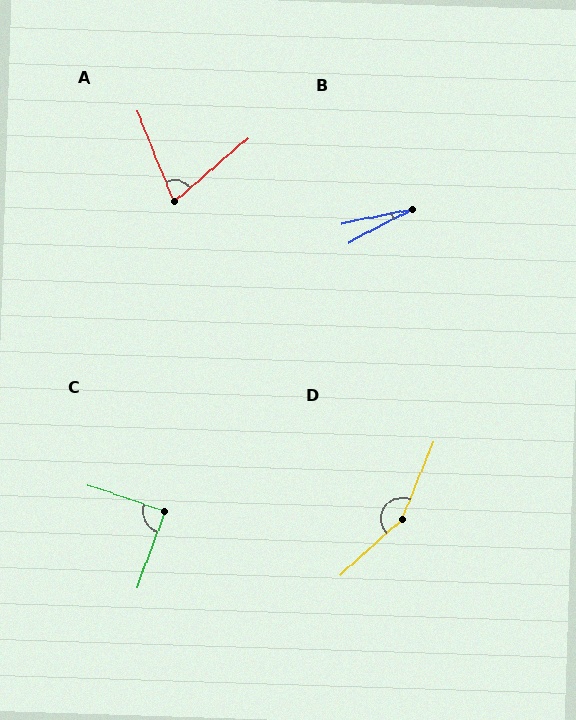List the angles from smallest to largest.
B (16°), A (72°), C (89°), D (154°).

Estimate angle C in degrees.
Approximately 89 degrees.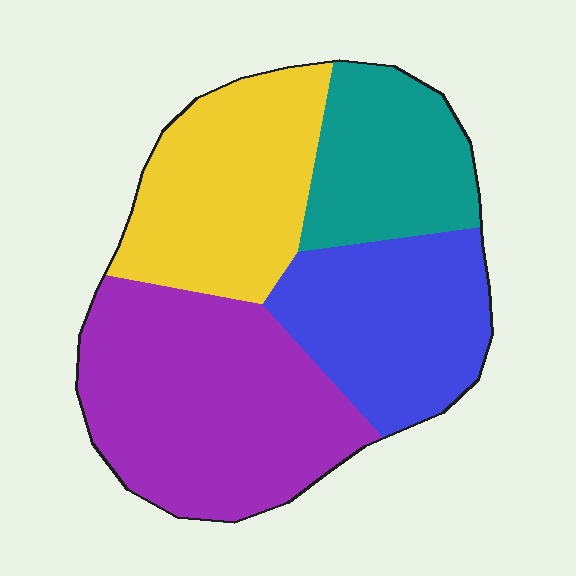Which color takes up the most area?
Purple, at roughly 35%.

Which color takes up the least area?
Teal, at roughly 20%.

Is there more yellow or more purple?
Purple.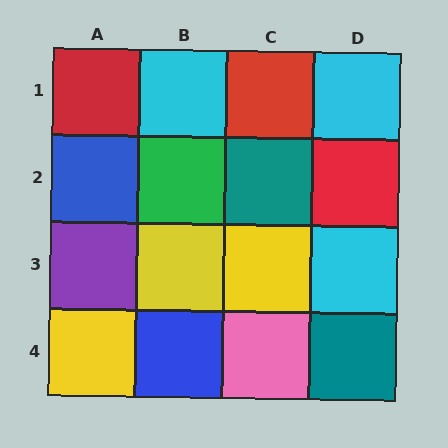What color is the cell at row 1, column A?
Red.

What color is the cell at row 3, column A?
Purple.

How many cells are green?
1 cell is green.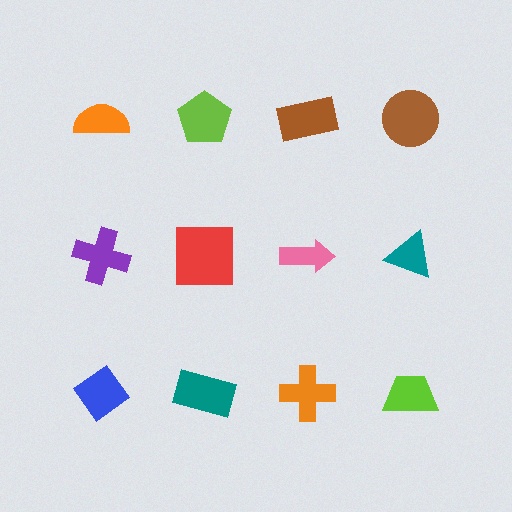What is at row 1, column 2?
A lime pentagon.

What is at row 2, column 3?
A pink arrow.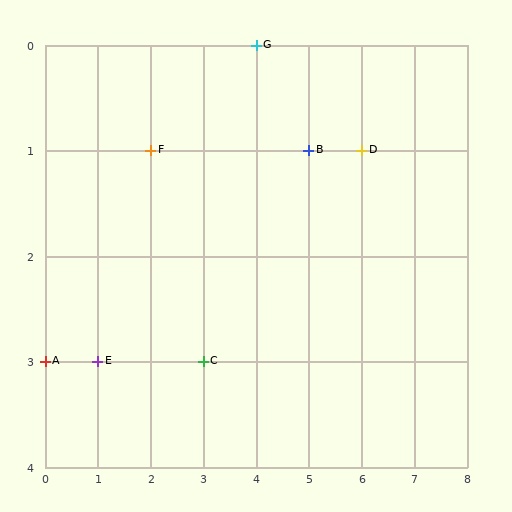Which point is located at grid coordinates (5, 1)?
Point B is at (5, 1).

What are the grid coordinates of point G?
Point G is at grid coordinates (4, 0).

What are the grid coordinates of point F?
Point F is at grid coordinates (2, 1).